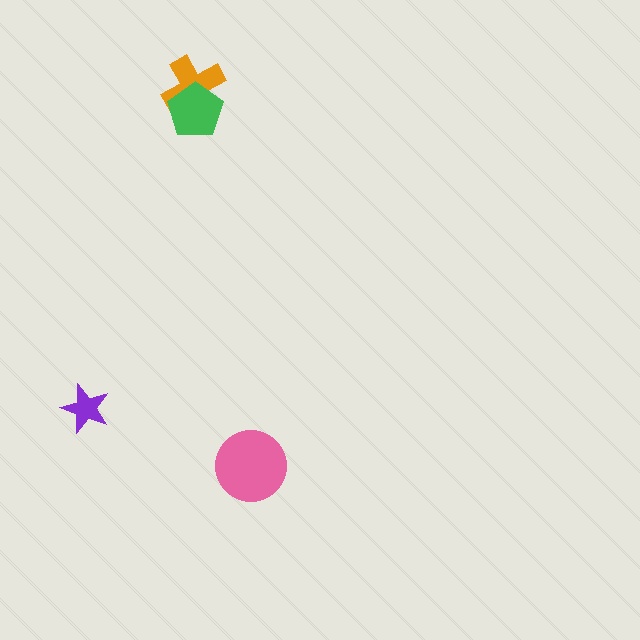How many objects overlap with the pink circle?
0 objects overlap with the pink circle.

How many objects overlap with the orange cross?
1 object overlaps with the orange cross.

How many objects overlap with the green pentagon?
1 object overlaps with the green pentagon.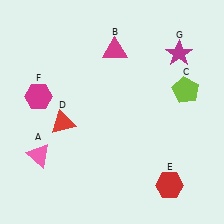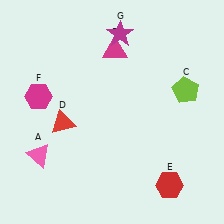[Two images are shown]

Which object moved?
The magenta star (G) moved left.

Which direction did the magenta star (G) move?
The magenta star (G) moved left.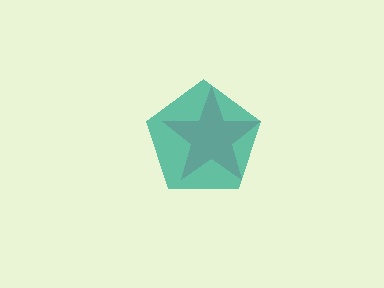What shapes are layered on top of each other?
The layered shapes are: a pink star, a teal pentagon.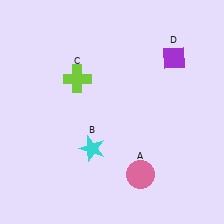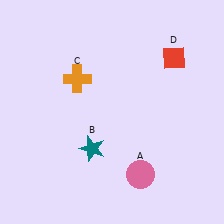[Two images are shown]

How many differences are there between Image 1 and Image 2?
There are 3 differences between the two images.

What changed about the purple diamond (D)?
In Image 1, D is purple. In Image 2, it changed to red.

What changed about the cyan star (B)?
In Image 1, B is cyan. In Image 2, it changed to teal.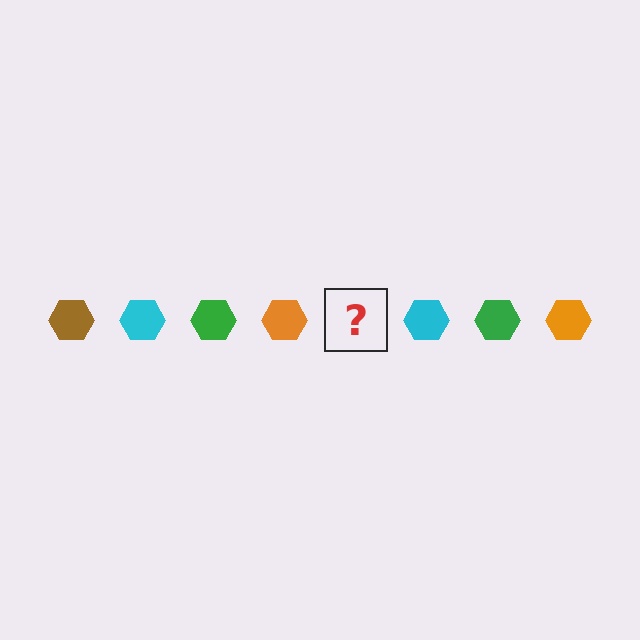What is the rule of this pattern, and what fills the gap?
The rule is that the pattern cycles through brown, cyan, green, orange hexagons. The gap should be filled with a brown hexagon.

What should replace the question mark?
The question mark should be replaced with a brown hexagon.